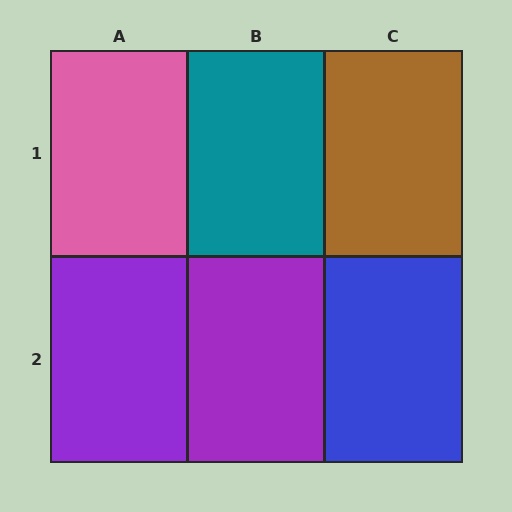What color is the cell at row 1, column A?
Pink.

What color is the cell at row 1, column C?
Brown.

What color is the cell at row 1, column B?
Teal.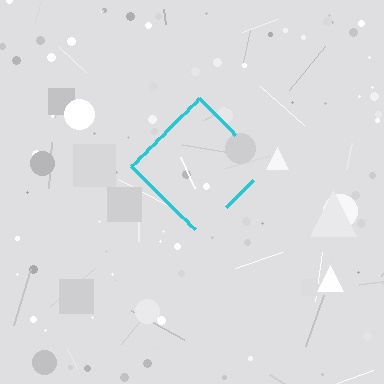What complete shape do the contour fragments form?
The contour fragments form a diamond.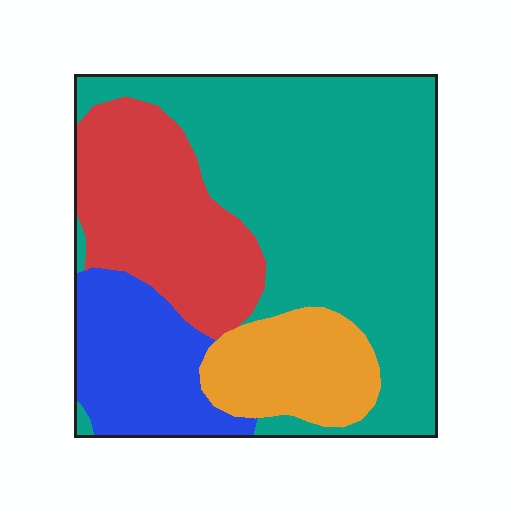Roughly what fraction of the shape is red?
Red takes up about one fifth (1/5) of the shape.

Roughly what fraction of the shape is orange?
Orange covers about 15% of the shape.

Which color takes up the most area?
Teal, at roughly 50%.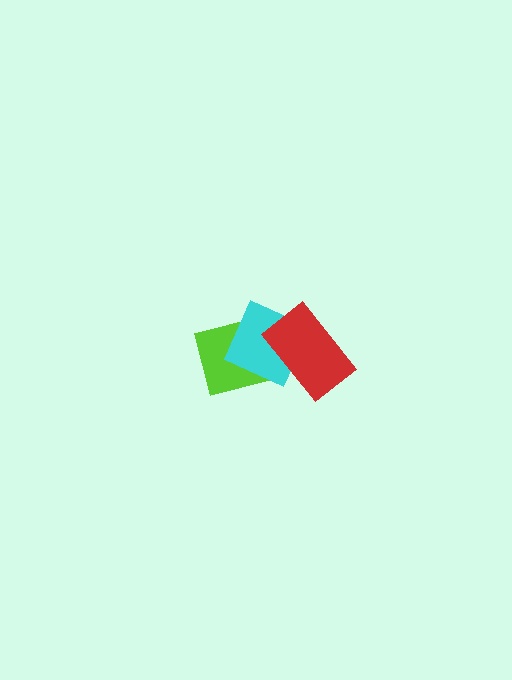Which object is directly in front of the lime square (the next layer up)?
The cyan diamond is directly in front of the lime square.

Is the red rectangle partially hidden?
No, no other shape covers it.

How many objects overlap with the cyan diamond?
2 objects overlap with the cyan diamond.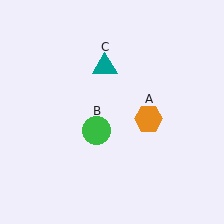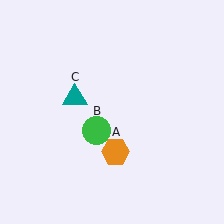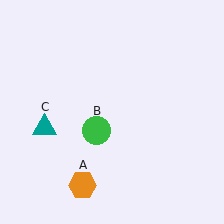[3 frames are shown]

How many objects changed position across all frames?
2 objects changed position: orange hexagon (object A), teal triangle (object C).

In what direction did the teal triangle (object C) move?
The teal triangle (object C) moved down and to the left.